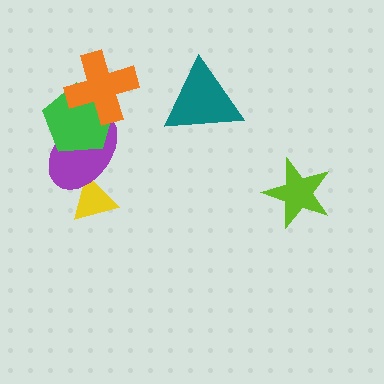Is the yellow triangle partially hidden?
Yes, it is partially covered by another shape.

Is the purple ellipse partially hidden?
Yes, it is partially covered by another shape.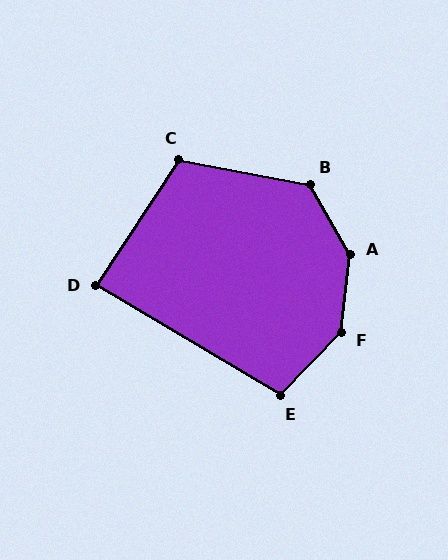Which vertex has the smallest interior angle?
D, at approximately 87 degrees.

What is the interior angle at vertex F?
Approximately 142 degrees (obtuse).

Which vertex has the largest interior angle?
A, at approximately 144 degrees.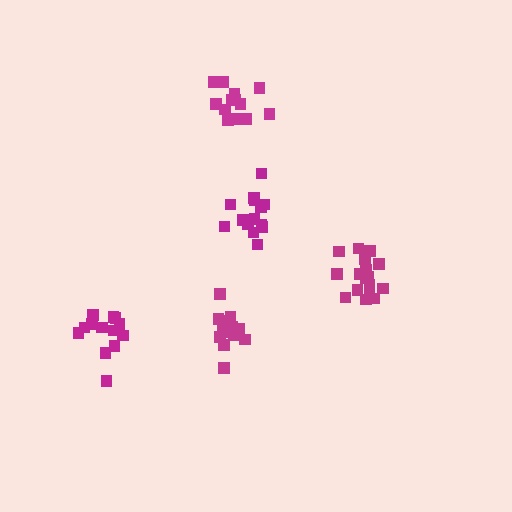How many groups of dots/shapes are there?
There are 5 groups.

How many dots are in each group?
Group 1: 17 dots, Group 2: 13 dots, Group 3: 14 dots, Group 4: 13 dots, Group 5: 13 dots (70 total).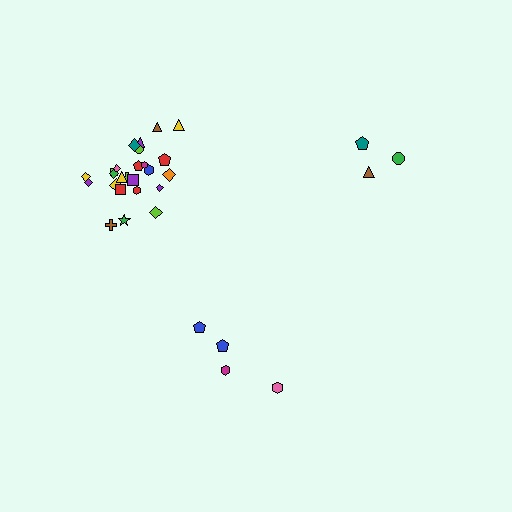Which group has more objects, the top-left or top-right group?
The top-left group.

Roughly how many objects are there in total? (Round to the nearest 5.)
Roughly 30 objects in total.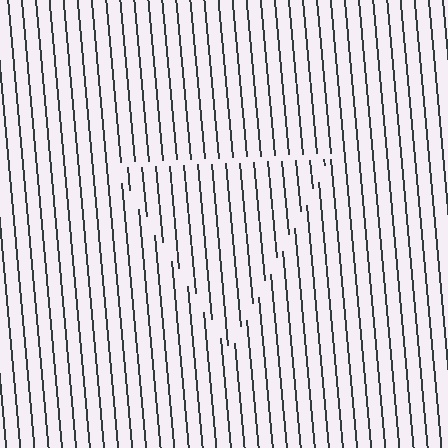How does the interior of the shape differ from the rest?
The interior of the shape contains the same grating, shifted by half a period — the contour is defined by the phase discontinuity where line-ends from the inner and outer gratings abut.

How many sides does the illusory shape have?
3 sides — the line-ends trace a triangle.